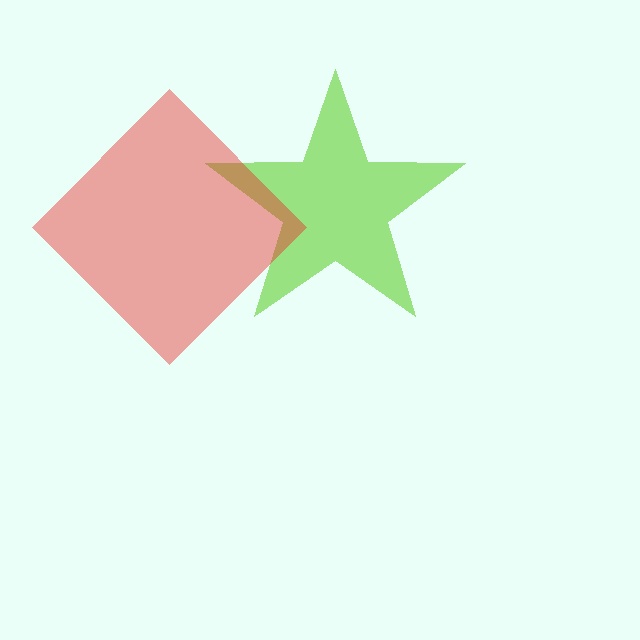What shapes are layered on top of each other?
The layered shapes are: a lime star, a red diamond.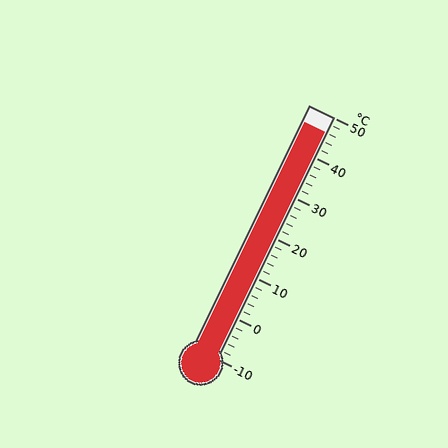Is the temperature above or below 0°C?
The temperature is above 0°C.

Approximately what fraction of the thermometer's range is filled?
The thermometer is filled to approximately 95% of its range.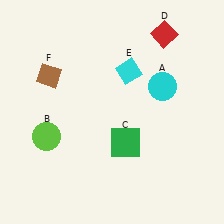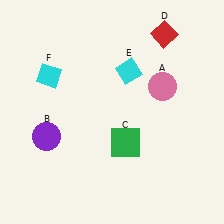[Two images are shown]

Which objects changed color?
A changed from cyan to pink. B changed from lime to purple. F changed from brown to cyan.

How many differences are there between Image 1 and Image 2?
There are 3 differences between the two images.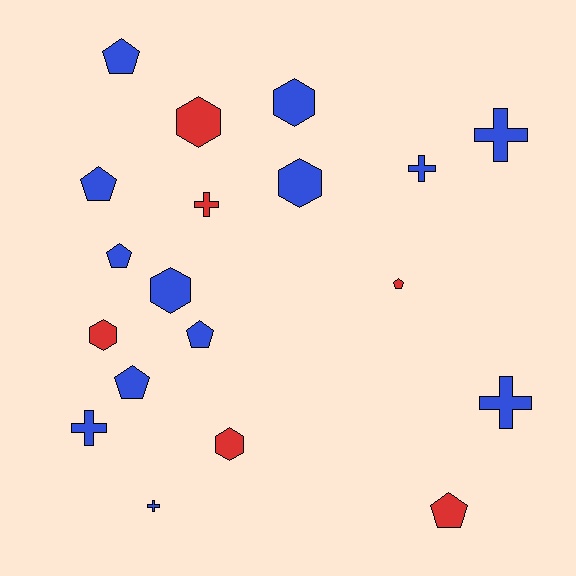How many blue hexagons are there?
There are 3 blue hexagons.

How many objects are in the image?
There are 19 objects.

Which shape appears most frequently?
Pentagon, with 7 objects.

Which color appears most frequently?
Blue, with 13 objects.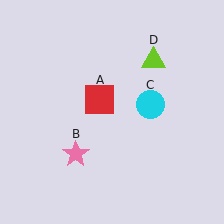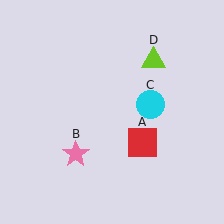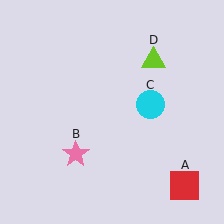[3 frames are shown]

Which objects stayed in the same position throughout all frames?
Pink star (object B) and cyan circle (object C) and lime triangle (object D) remained stationary.